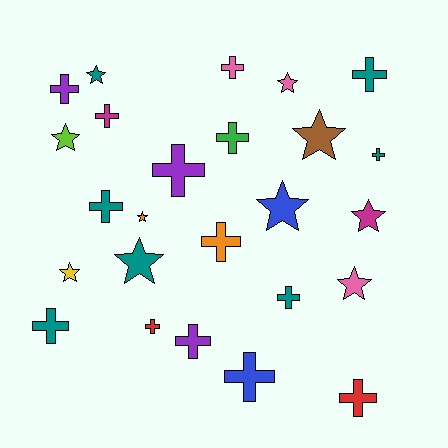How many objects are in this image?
There are 25 objects.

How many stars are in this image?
There are 10 stars.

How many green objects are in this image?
There is 1 green object.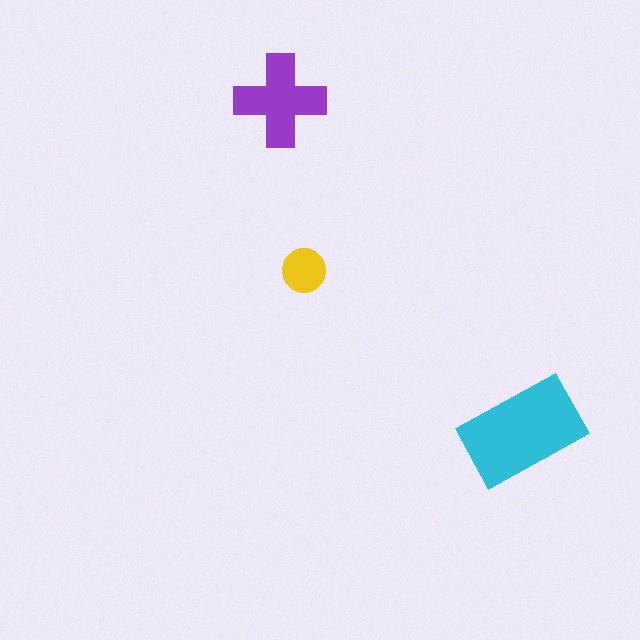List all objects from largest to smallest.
The cyan rectangle, the purple cross, the yellow circle.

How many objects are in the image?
There are 3 objects in the image.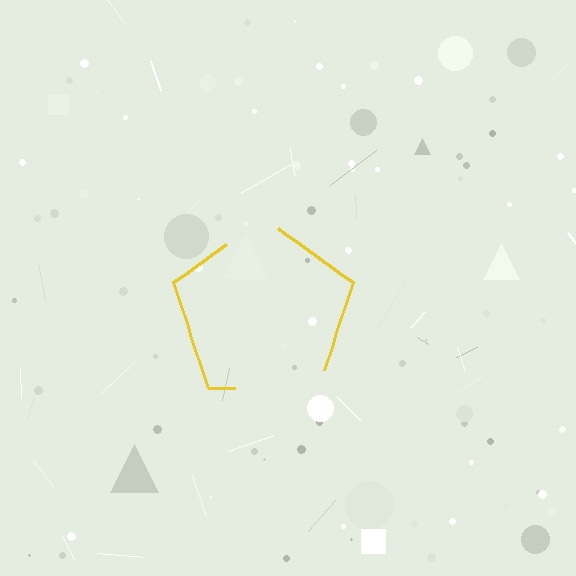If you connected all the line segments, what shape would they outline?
They would outline a pentagon.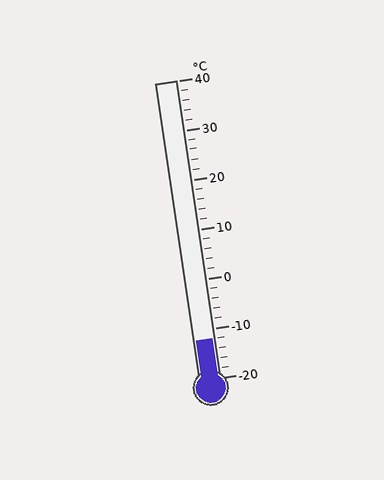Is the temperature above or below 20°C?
The temperature is below 20°C.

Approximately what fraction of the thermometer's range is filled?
The thermometer is filled to approximately 15% of its range.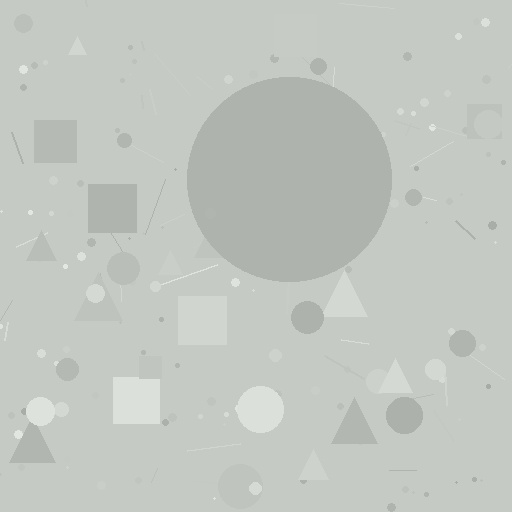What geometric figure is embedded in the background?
A circle is embedded in the background.